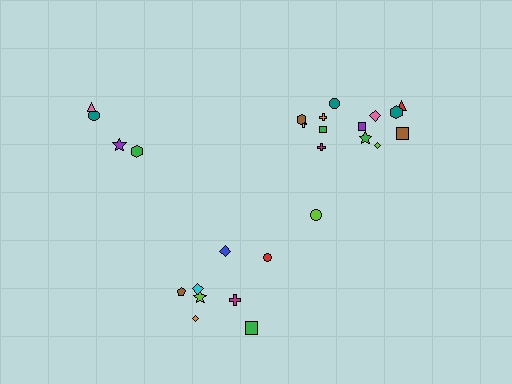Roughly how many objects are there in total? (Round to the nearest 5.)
Roughly 25 objects in total.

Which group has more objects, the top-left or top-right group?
The top-right group.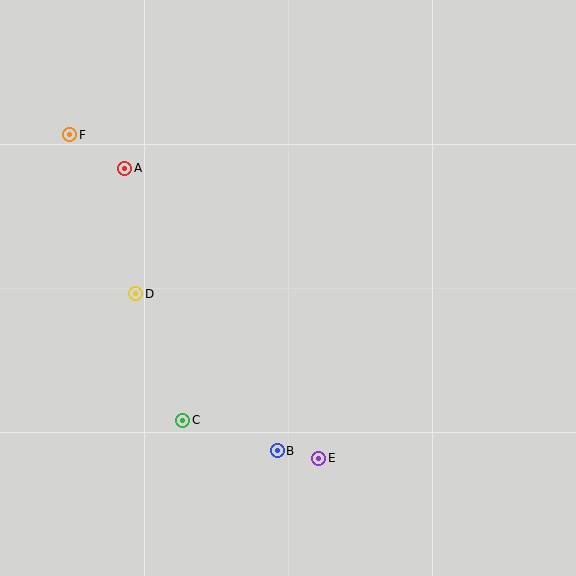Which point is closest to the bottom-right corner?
Point E is closest to the bottom-right corner.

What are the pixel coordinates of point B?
Point B is at (278, 451).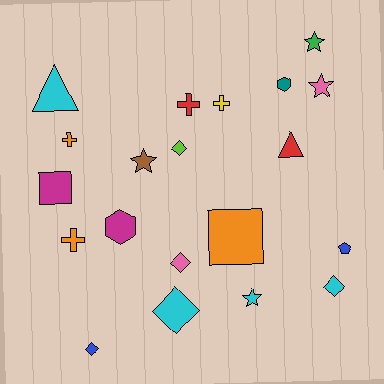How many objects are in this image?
There are 20 objects.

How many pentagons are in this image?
There is 1 pentagon.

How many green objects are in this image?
There is 1 green object.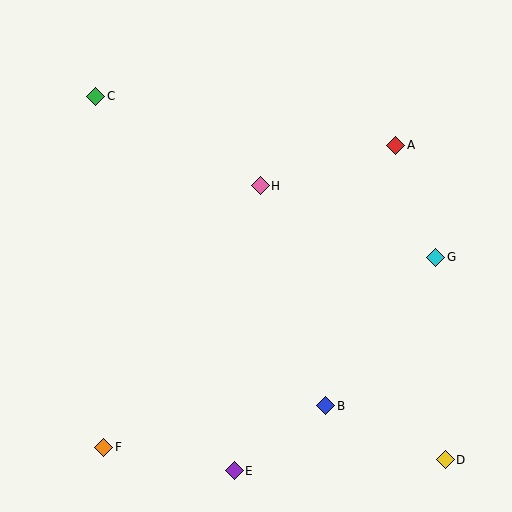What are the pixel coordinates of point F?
Point F is at (104, 447).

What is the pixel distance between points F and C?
The distance between F and C is 351 pixels.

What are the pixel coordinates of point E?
Point E is at (234, 471).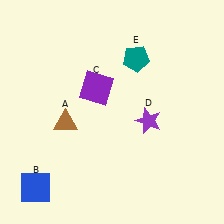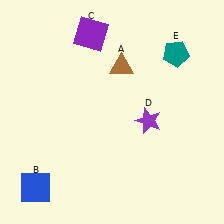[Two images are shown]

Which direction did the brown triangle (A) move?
The brown triangle (A) moved right.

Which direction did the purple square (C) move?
The purple square (C) moved up.